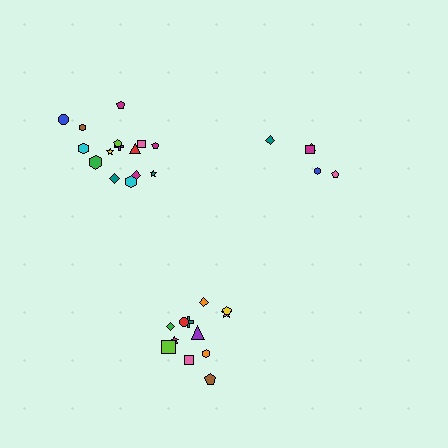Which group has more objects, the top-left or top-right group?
The top-left group.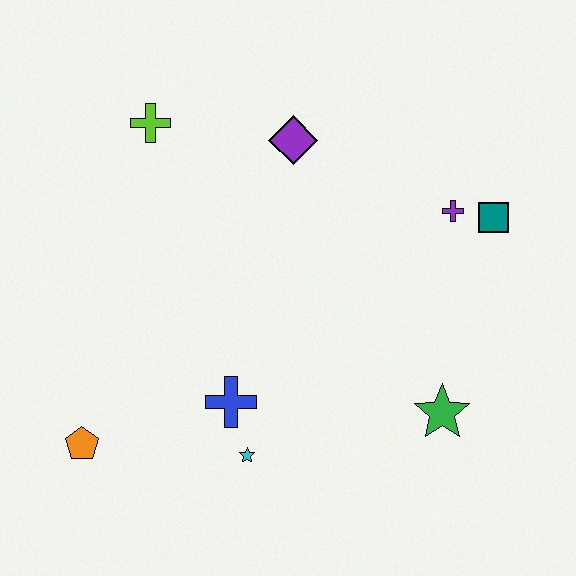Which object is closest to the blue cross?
The cyan star is closest to the blue cross.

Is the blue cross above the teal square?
No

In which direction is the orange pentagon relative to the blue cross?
The orange pentagon is to the left of the blue cross.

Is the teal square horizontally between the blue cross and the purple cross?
No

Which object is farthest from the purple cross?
The orange pentagon is farthest from the purple cross.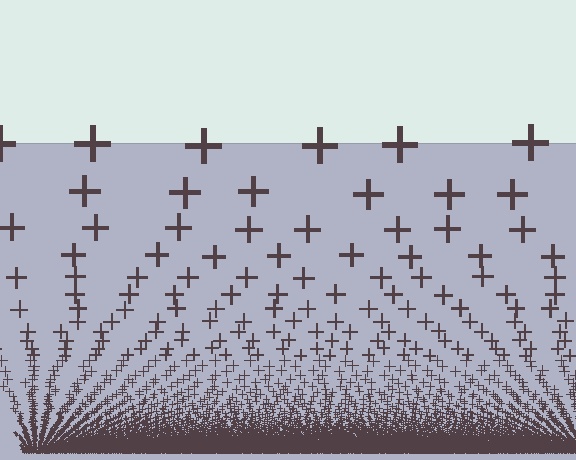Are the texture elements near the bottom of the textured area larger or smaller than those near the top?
Smaller. The gradient is inverted — elements near the bottom are smaller and denser.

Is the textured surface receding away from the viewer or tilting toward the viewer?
The surface appears to tilt toward the viewer. Texture elements get larger and sparser toward the top.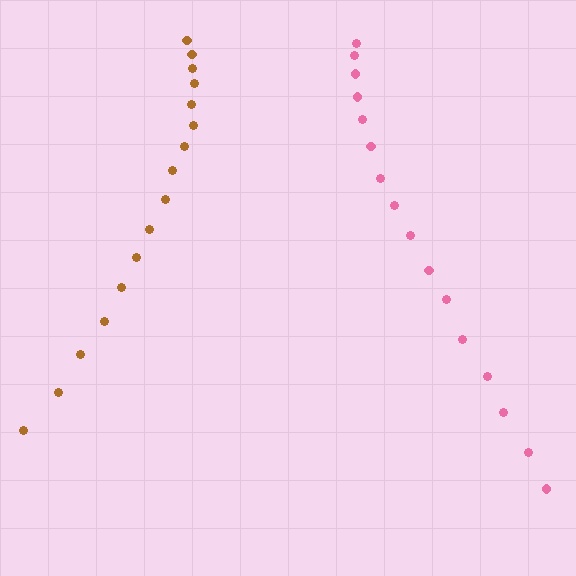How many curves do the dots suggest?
There are 2 distinct paths.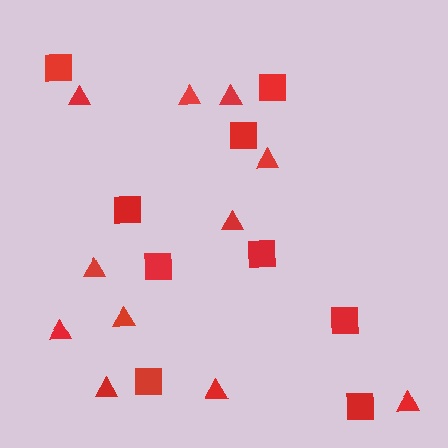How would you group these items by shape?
There are 2 groups: one group of squares (9) and one group of triangles (11).